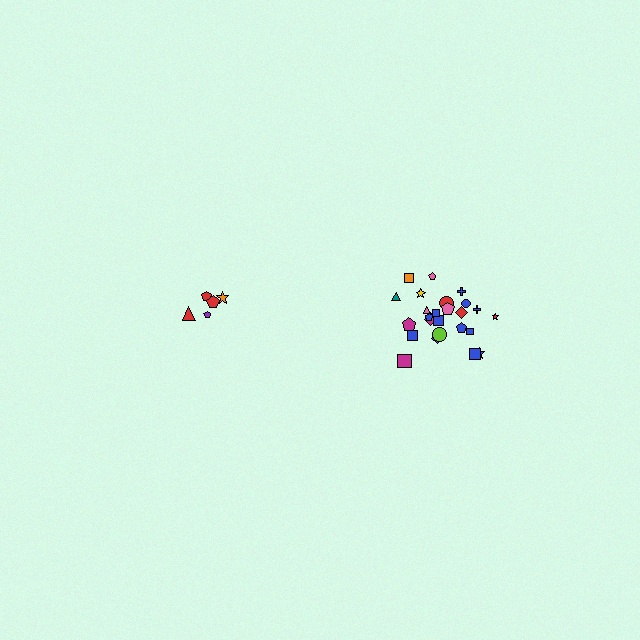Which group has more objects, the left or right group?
The right group.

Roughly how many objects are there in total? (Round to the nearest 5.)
Roughly 30 objects in total.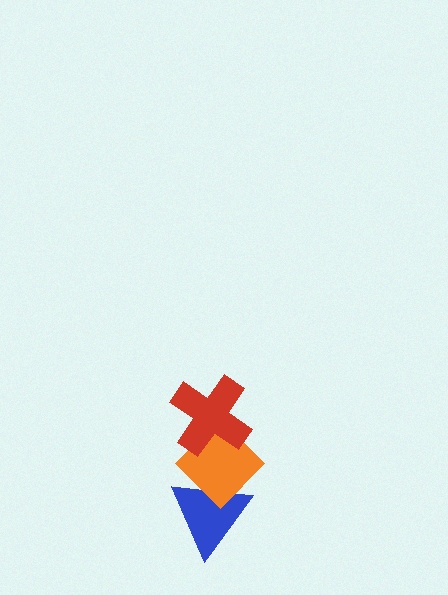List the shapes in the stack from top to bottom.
From top to bottom: the red cross, the orange diamond, the blue triangle.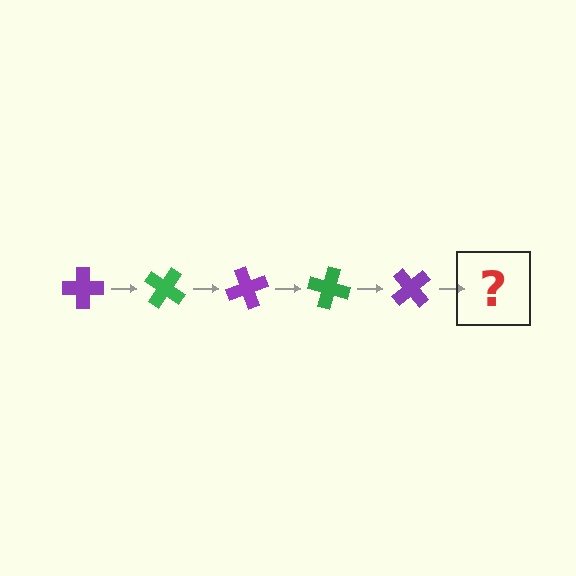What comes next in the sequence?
The next element should be a green cross, rotated 175 degrees from the start.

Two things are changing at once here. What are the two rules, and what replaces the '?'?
The two rules are that it rotates 35 degrees each step and the color cycles through purple and green. The '?' should be a green cross, rotated 175 degrees from the start.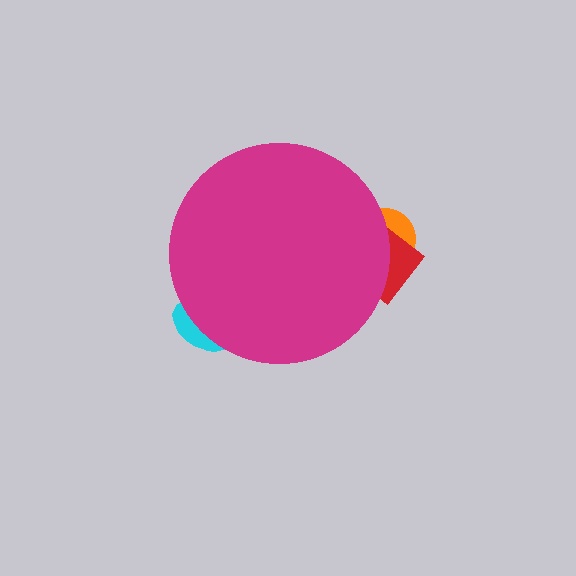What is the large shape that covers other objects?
A magenta circle.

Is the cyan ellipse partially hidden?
Yes, the cyan ellipse is partially hidden behind the magenta circle.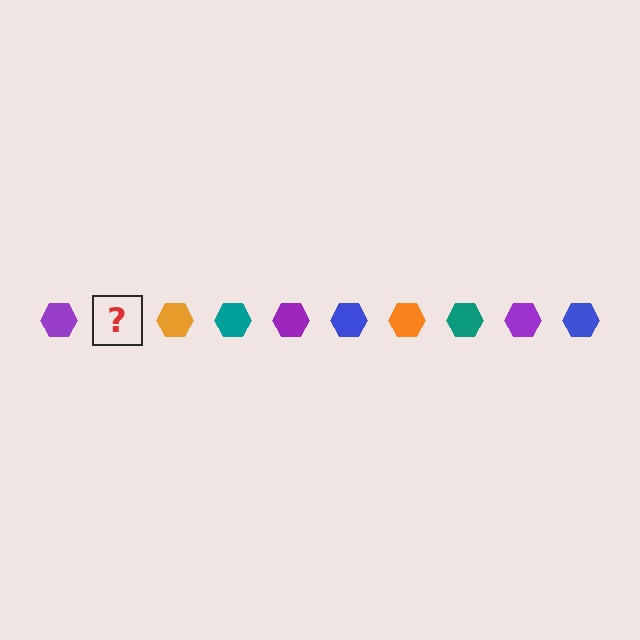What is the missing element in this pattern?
The missing element is a blue hexagon.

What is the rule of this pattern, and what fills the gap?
The rule is that the pattern cycles through purple, blue, orange, teal hexagons. The gap should be filled with a blue hexagon.